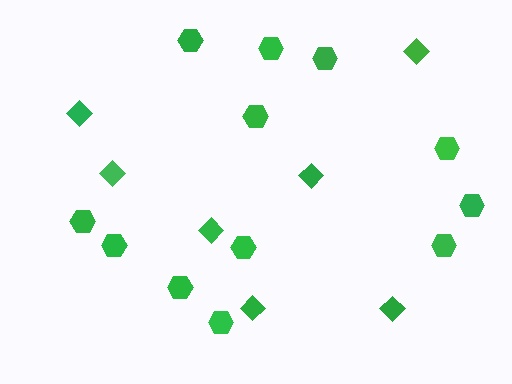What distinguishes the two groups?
There are 2 groups: one group of hexagons (12) and one group of diamonds (7).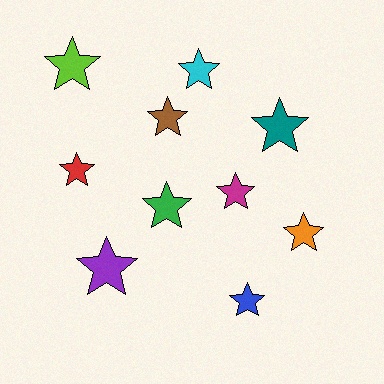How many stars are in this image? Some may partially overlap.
There are 10 stars.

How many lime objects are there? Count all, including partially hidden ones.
There is 1 lime object.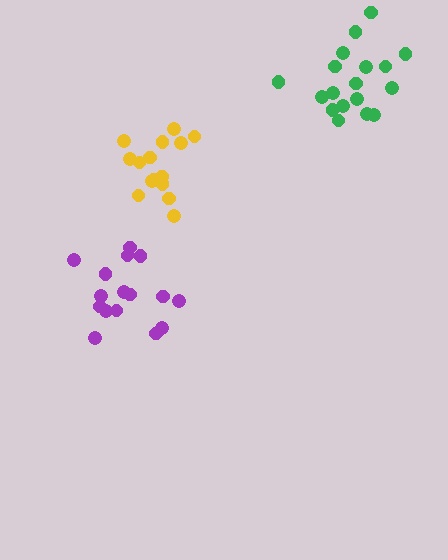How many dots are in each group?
Group 1: 18 dots, Group 2: 15 dots, Group 3: 16 dots (49 total).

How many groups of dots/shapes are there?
There are 3 groups.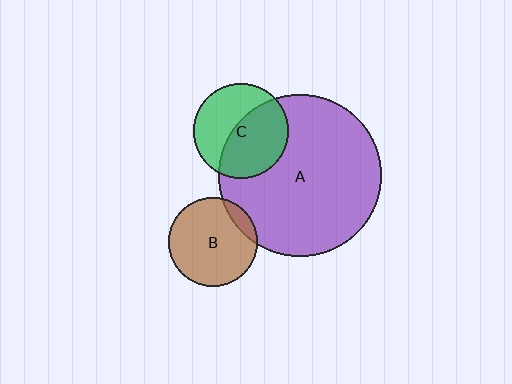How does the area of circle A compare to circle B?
Approximately 3.3 times.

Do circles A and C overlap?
Yes.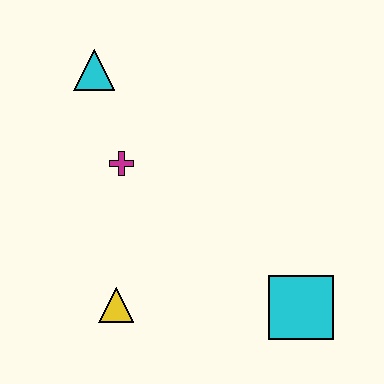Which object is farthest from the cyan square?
The cyan triangle is farthest from the cyan square.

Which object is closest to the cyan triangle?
The magenta cross is closest to the cyan triangle.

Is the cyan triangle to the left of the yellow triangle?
Yes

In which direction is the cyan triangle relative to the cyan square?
The cyan triangle is above the cyan square.